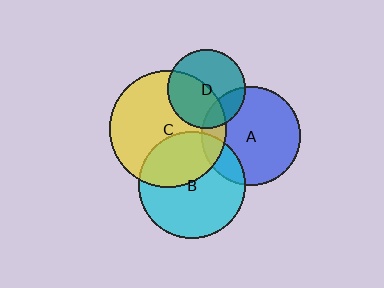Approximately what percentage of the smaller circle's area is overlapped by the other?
Approximately 45%.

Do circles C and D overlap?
Yes.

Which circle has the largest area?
Circle C (yellow).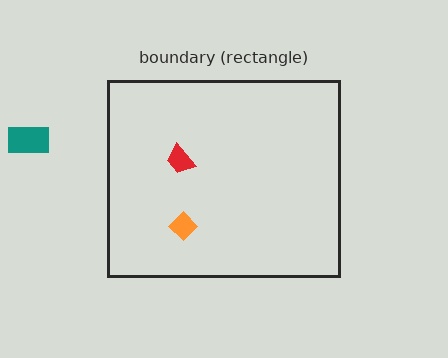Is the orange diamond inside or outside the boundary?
Inside.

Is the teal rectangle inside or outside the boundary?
Outside.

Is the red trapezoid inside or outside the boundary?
Inside.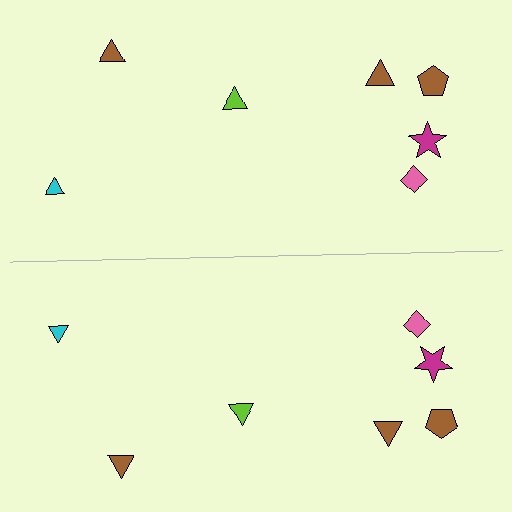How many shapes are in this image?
There are 14 shapes in this image.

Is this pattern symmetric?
Yes, this pattern has bilateral (reflection) symmetry.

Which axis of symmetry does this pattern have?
The pattern has a horizontal axis of symmetry running through the center of the image.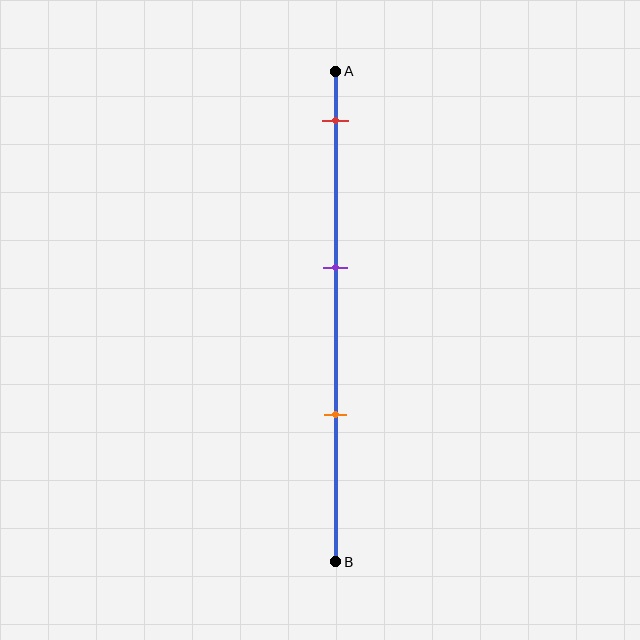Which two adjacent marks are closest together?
The purple and orange marks are the closest adjacent pair.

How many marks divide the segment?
There are 3 marks dividing the segment.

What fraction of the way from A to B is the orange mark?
The orange mark is approximately 70% (0.7) of the way from A to B.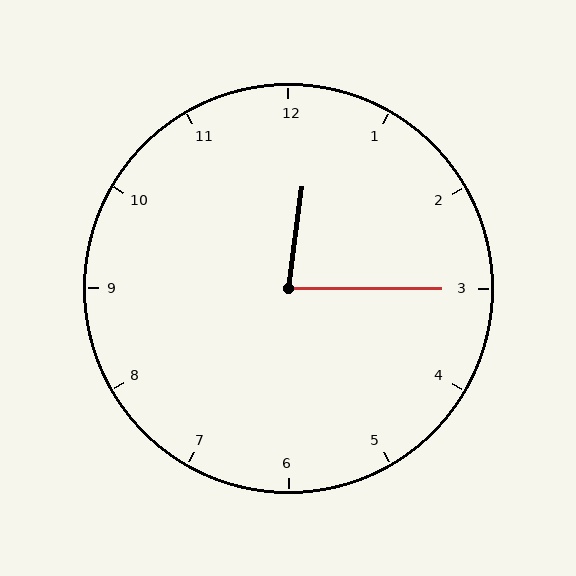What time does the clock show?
12:15.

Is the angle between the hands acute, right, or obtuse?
It is acute.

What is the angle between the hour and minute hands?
Approximately 82 degrees.